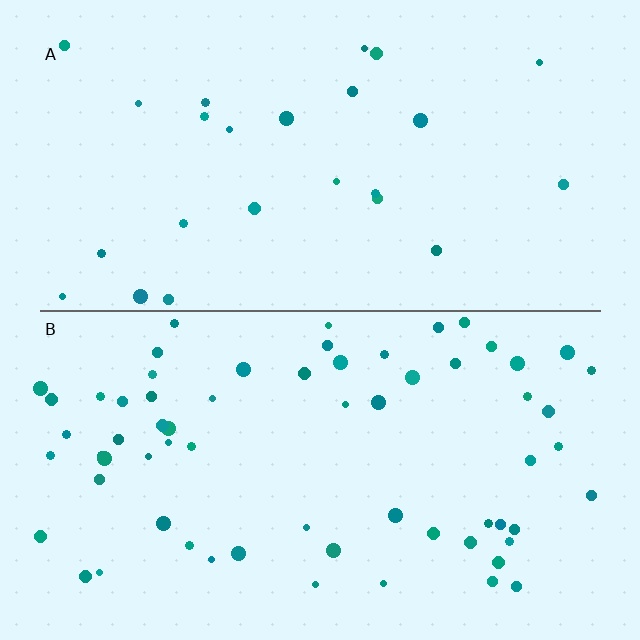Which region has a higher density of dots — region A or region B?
B (the bottom).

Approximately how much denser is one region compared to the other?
Approximately 2.6× — region B over region A.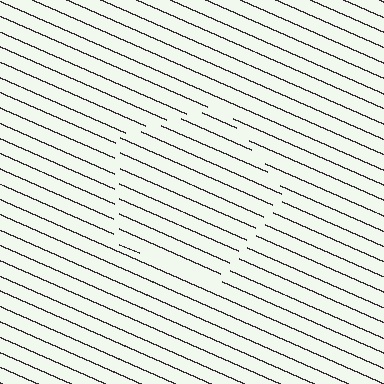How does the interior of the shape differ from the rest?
The interior of the shape contains the same grating, shifted by half a period — the contour is defined by the phase discontinuity where line-ends from the inner and outer gratings abut.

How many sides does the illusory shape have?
5 sides — the line-ends trace a pentagon.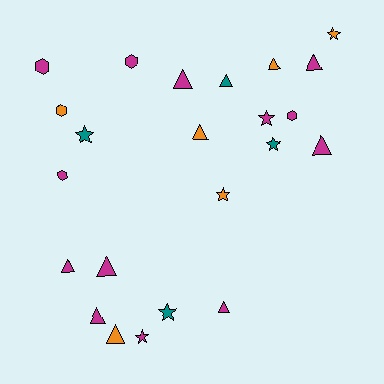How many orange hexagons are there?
There is 1 orange hexagon.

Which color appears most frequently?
Magenta, with 13 objects.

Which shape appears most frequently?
Triangle, with 11 objects.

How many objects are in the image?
There are 23 objects.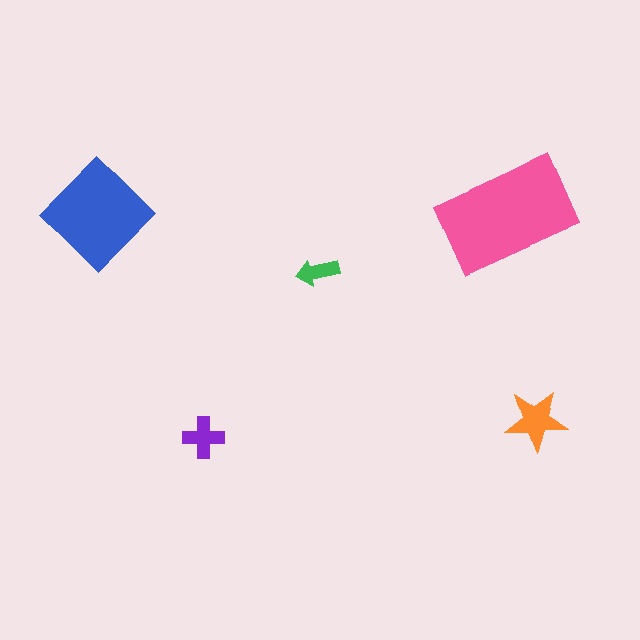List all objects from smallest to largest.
The green arrow, the purple cross, the orange star, the blue diamond, the pink rectangle.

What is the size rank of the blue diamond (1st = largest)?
2nd.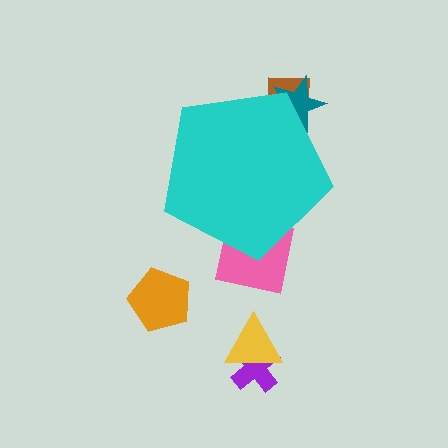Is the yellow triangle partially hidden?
No, the yellow triangle is fully visible.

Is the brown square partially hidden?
Yes, the brown square is partially hidden behind the cyan pentagon.